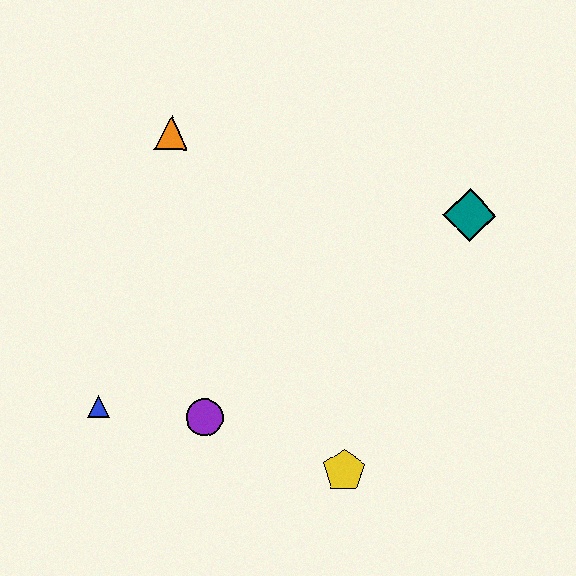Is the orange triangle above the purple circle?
Yes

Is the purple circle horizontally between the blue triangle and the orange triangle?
No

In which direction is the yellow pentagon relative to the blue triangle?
The yellow pentagon is to the right of the blue triangle.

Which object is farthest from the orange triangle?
The yellow pentagon is farthest from the orange triangle.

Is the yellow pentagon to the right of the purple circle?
Yes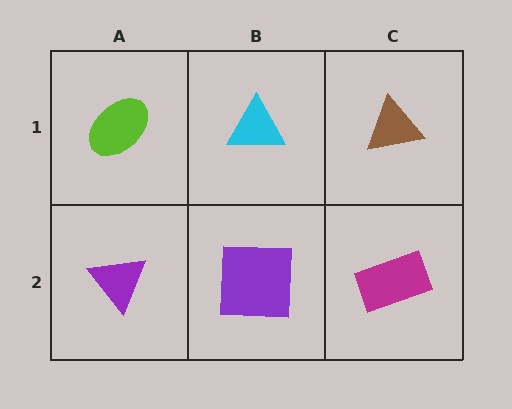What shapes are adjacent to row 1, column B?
A purple square (row 2, column B), a lime ellipse (row 1, column A), a brown triangle (row 1, column C).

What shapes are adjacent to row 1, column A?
A purple triangle (row 2, column A), a cyan triangle (row 1, column B).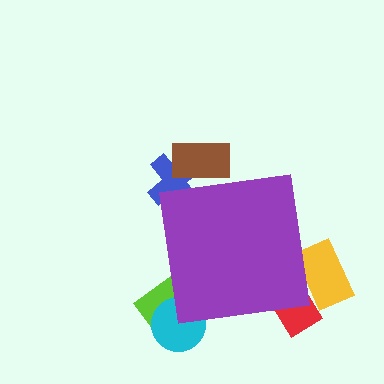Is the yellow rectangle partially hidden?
Yes, the yellow rectangle is partially hidden behind the purple square.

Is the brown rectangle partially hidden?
Yes, the brown rectangle is partially hidden behind the purple square.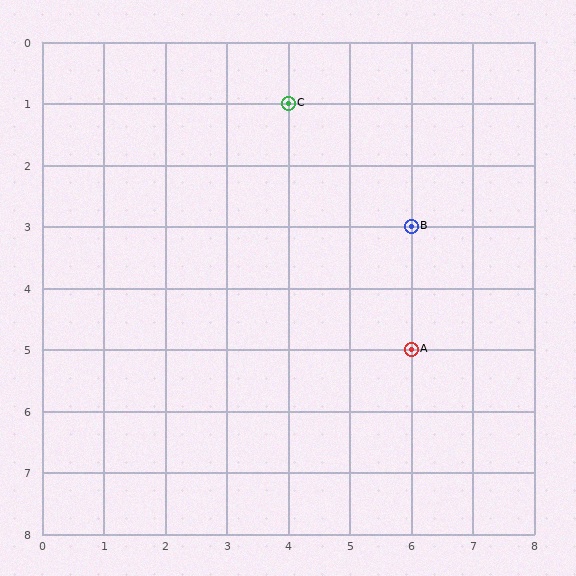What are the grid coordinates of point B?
Point B is at grid coordinates (6, 3).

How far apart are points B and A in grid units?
Points B and A are 2 rows apart.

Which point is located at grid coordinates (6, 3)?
Point B is at (6, 3).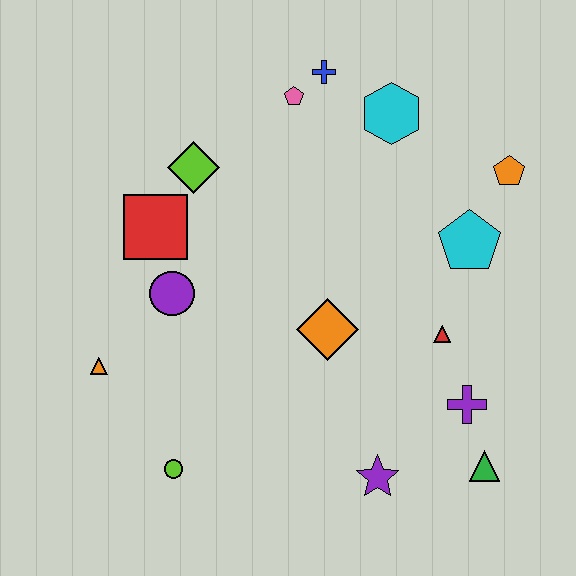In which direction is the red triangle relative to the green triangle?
The red triangle is above the green triangle.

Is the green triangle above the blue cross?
No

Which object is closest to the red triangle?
The purple cross is closest to the red triangle.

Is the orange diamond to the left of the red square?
No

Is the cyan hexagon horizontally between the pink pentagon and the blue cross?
No